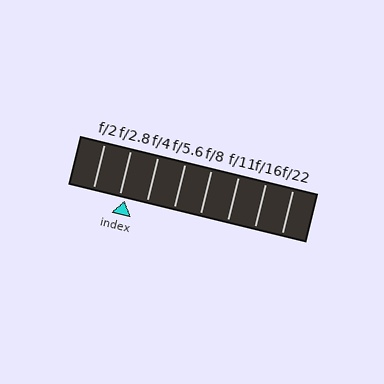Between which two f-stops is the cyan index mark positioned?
The index mark is between f/2.8 and f/4.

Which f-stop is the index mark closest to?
The index mark is closest to f/2.8.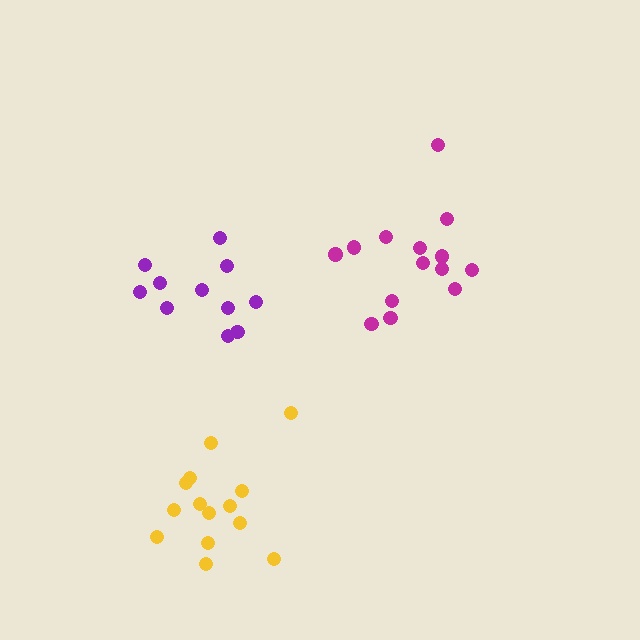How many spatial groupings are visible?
There are 3 spatial groupings.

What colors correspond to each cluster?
The clusters are colored: purple, magenta, yellow.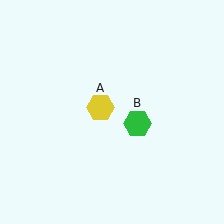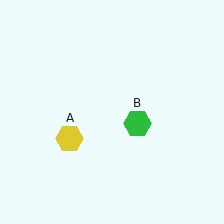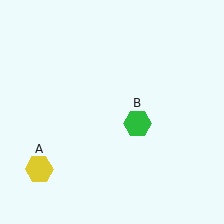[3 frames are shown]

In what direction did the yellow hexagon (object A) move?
The yellow hexagon (object A) moved down and to the left.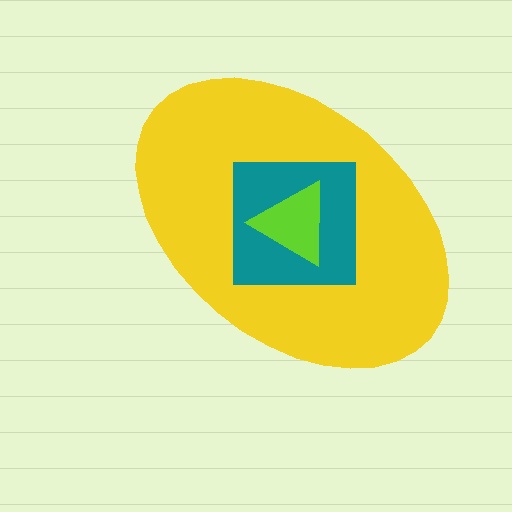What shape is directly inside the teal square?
The lime triangle.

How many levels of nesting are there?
3.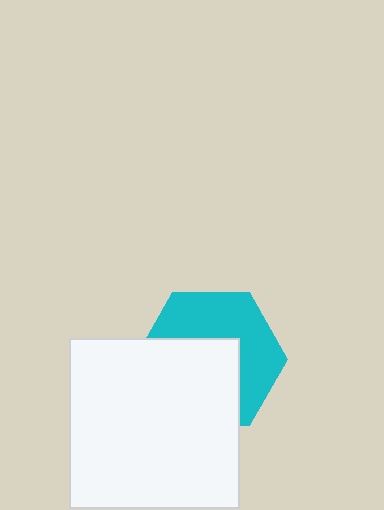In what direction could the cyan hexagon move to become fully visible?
The cyan hexagon could move up. That would shift it out from behind the white square entirely.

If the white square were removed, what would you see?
You would see the complete cyan hexagon.